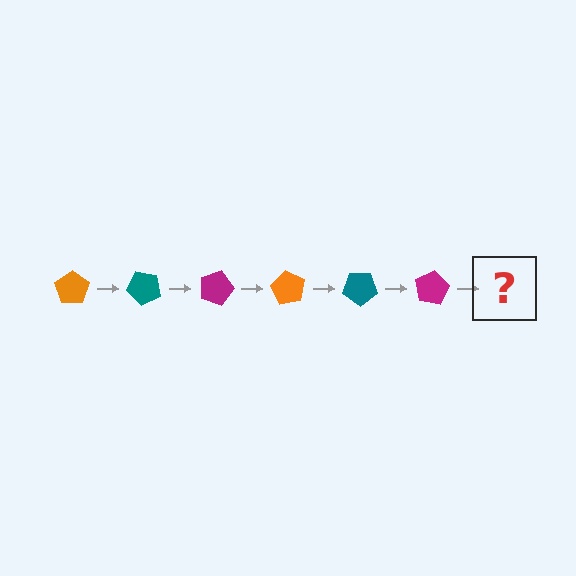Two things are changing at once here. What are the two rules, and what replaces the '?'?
The two rules are that it rotates 45 degrees each step and the color cycles through orange, teal, and magenta. The '?' should be an orange pentagon, rotated 270 degrees from the start.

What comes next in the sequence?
The next element should be an orange pentagon, rotated 270 degrees from the start.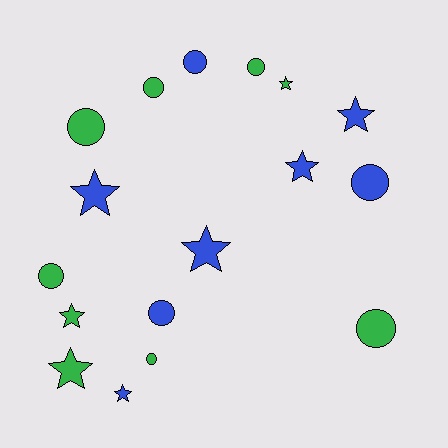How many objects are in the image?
There are 17 objects.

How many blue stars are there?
There are 5 blue stars.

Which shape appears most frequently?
Circle, with 9 objects.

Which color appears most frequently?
Green, with 9 objects.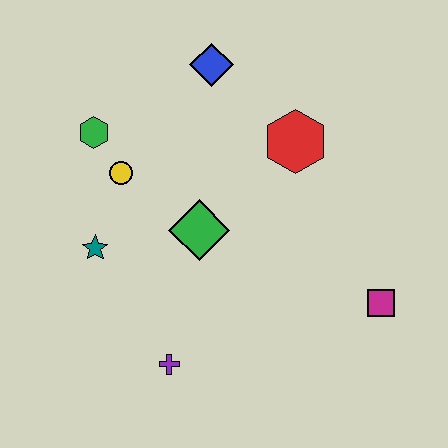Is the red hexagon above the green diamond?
Yes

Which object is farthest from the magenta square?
The green hexagon is farthest from the magenta square.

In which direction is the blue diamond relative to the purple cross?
The blue diamond is above the purple cross.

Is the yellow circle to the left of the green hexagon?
No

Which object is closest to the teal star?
The yellow circle is closest to the teal star.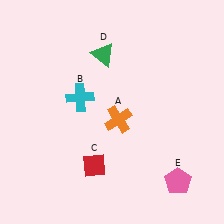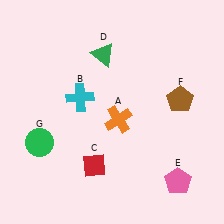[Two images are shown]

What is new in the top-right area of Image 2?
A brown pentagon (F) was added in the top-right area of Image 2.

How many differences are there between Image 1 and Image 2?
There are 2 differences between the two images.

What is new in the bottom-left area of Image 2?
A green circle (G) was added in the bottom-left area of Image 2.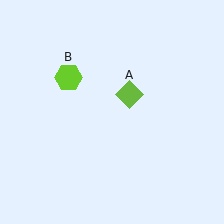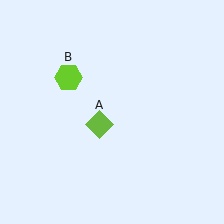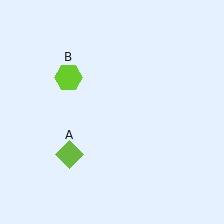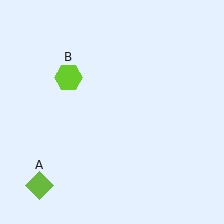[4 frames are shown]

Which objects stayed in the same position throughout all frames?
Lime hexagon (object B) remained stationary.